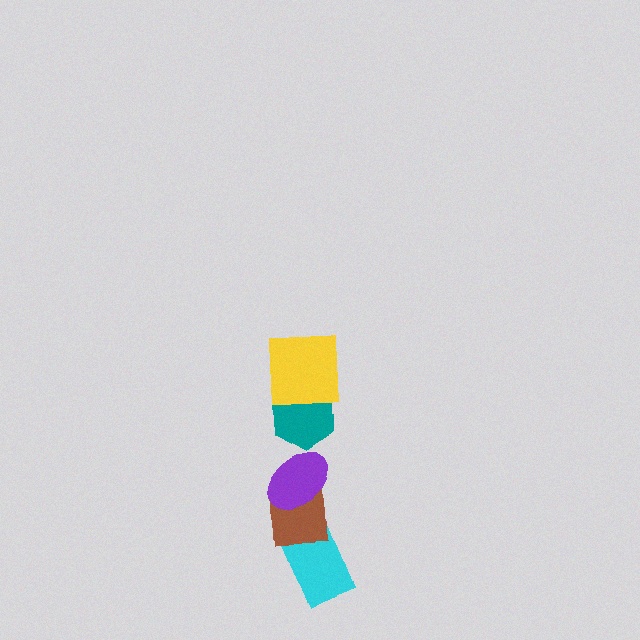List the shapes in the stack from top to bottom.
From top to bottom: the yellow square, the teal hexagon, the purple ellipse, the brown square, the cyan rectangle.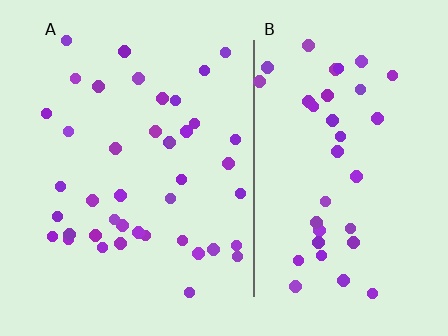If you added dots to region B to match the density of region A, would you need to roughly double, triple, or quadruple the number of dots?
Approximately double.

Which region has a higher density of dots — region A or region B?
A (the left).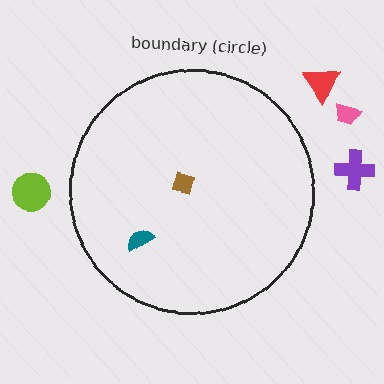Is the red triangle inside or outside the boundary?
Outside.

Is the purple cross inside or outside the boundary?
Outside.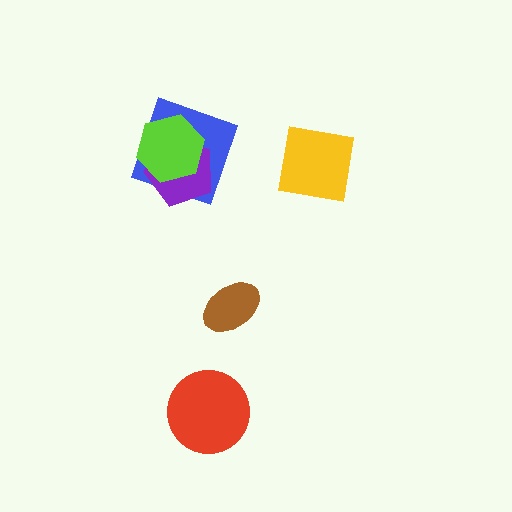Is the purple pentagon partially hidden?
Yes, it is partially covered by another shape.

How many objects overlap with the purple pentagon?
2 objects overlap with the purple pentagon.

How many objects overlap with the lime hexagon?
2 objects overlap with the lime hexagon.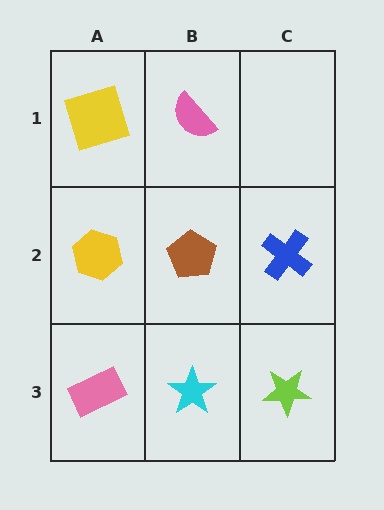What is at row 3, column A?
A pink rectangle.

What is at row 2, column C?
A blue cross.